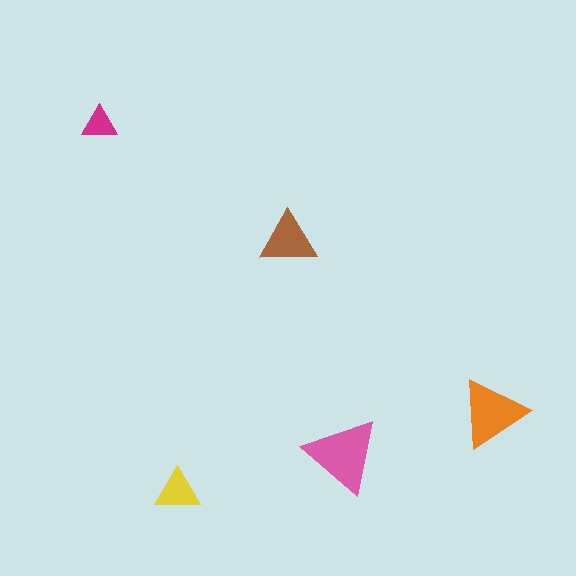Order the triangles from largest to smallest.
the pink one, the orange one, the brown one, the yellow one, the magenta one.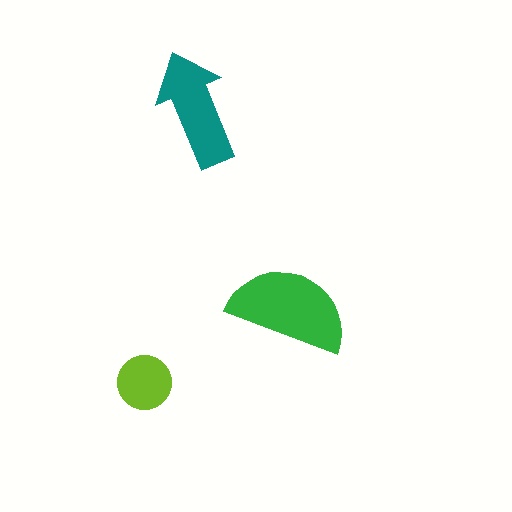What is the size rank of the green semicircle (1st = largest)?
1st.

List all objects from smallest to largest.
The lime circle, the teal arrow, the green semicircle.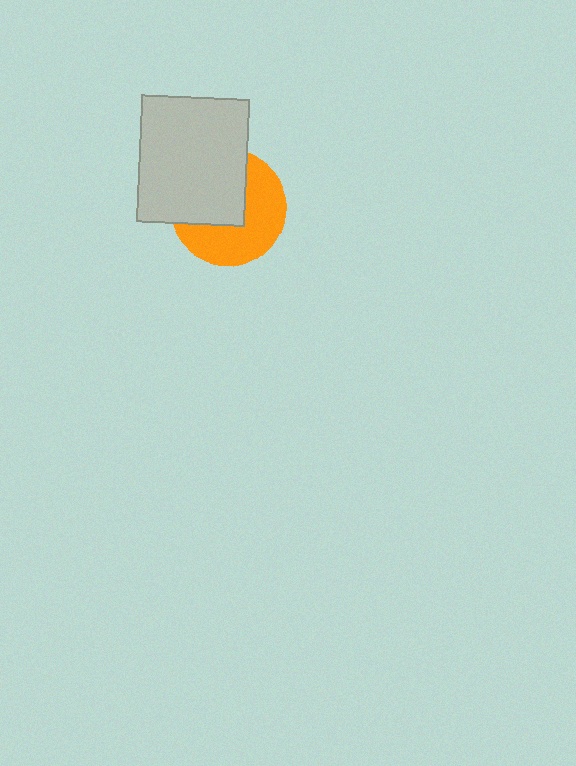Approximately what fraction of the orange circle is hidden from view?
Roughly 47% of the orange circle is hidden behind the light gray rectangle.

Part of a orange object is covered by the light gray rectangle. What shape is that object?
It is a circle.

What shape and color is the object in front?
The object in front is a light gray rectangle.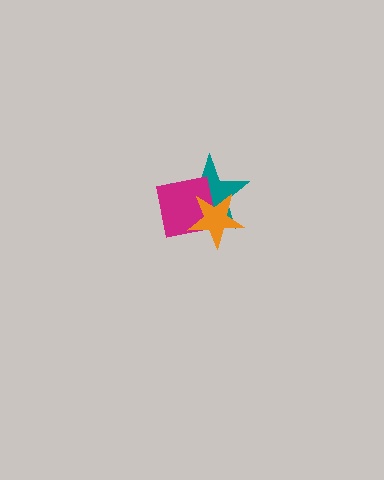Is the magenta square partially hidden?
Yes, it is partially covered by another shape.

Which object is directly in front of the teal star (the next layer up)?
The magenta square is directly in front of the teal star.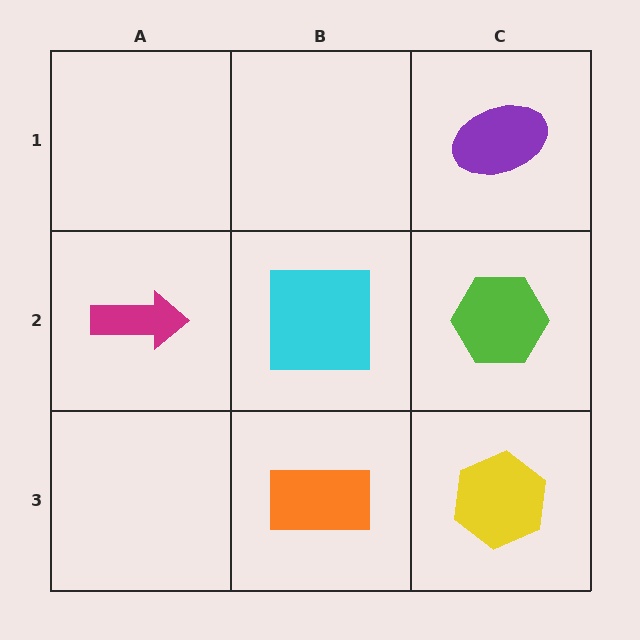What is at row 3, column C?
A yellow hexagon.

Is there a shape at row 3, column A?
No, that cell is empty.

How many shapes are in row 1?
1 shape.